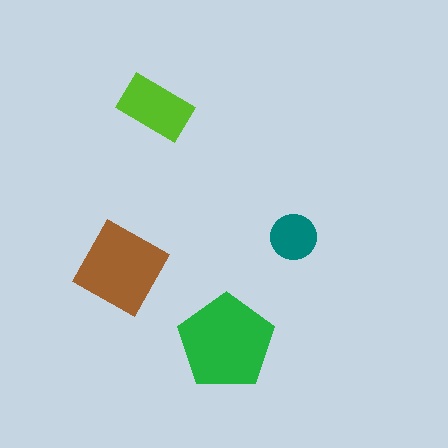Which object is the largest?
The green pentagon.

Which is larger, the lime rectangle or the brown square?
The brown square.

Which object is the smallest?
The teal circle.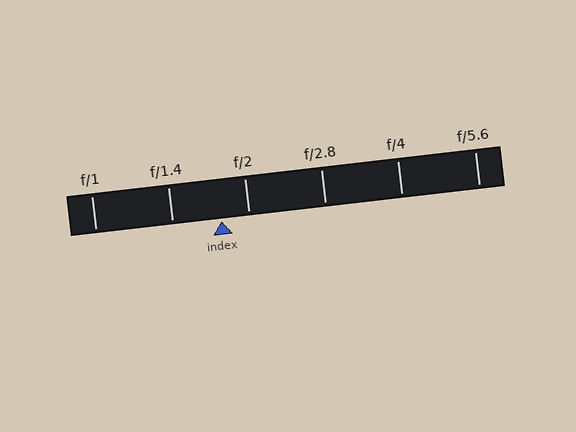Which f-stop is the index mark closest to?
The index mark is closest to f/2.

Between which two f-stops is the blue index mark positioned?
The index mark is between f/1.4 and f/2.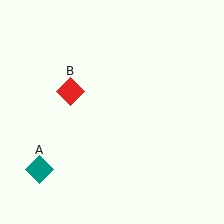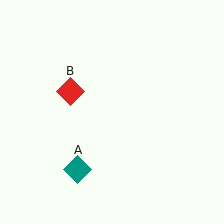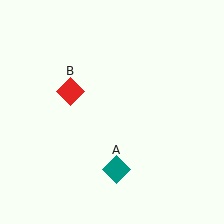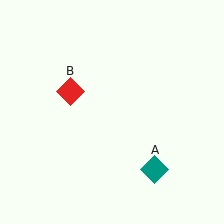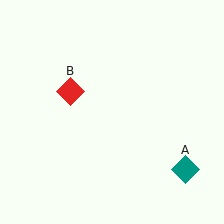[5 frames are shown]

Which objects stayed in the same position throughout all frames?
Red diamond (object B) remained stationary.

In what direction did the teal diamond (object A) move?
The teal diamond (object A) moved right.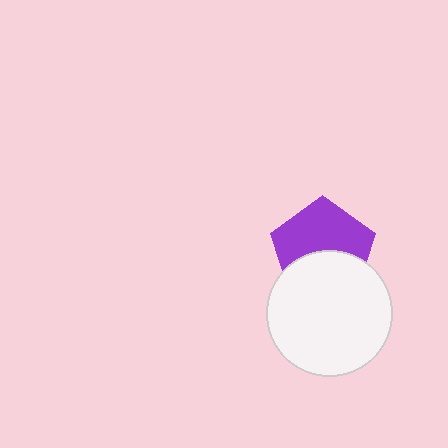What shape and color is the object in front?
The object in front is a white circle.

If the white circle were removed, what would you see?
You would see the complete purple pentagon.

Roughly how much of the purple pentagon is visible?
About half of it is visible (roughly 58%).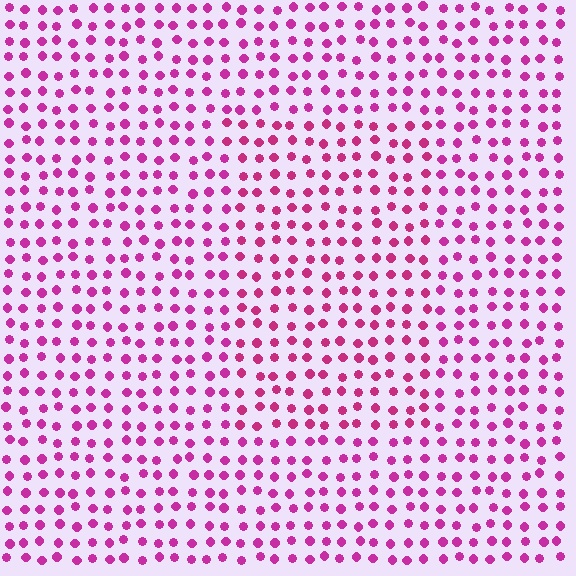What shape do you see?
I see a rectangle.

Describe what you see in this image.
The image is filled with small magenta elements in a uniform arrangement. A rectangle-shaped region is visible where the elements are tinted to a slightly different hue, forming a subtle color boundary.